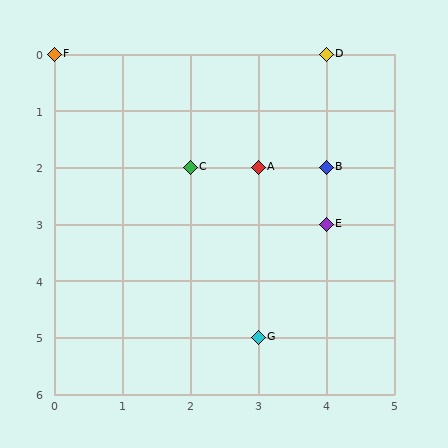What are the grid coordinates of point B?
Point B is at grid coordinates (4, 2).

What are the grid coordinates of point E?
Point E is at grid coordinates (4, 3).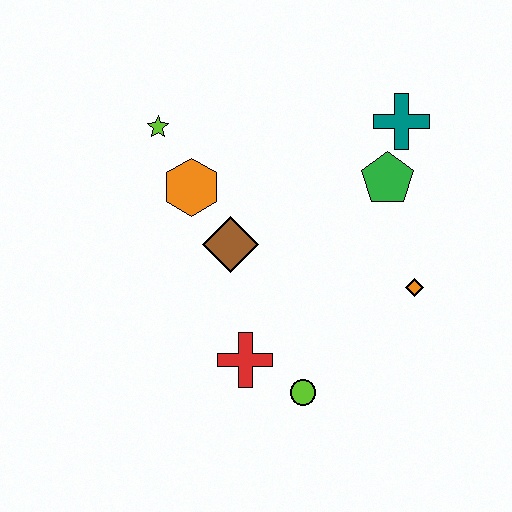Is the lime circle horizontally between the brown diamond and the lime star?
No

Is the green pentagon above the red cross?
Yes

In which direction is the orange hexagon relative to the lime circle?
The orange hexagon is above the lime circle.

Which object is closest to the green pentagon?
The teal cross is closest to the green pentagon.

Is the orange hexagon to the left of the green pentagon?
Yes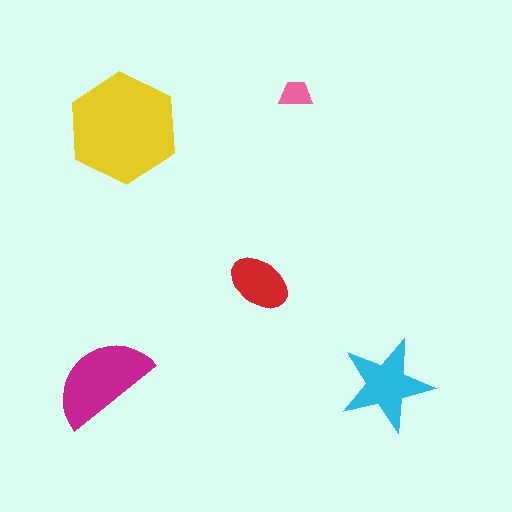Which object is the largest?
The yellow hexagon.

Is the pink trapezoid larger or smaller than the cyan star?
Smaller.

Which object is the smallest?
The pink trapezoid.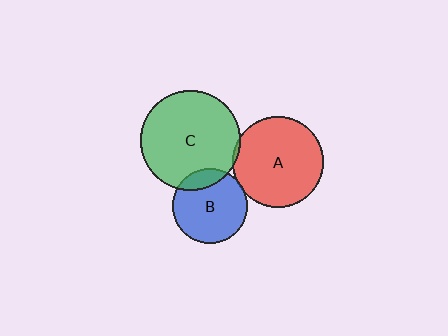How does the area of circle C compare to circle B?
Approximately 1.8 times.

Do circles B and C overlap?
Yes.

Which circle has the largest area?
Circle C (green).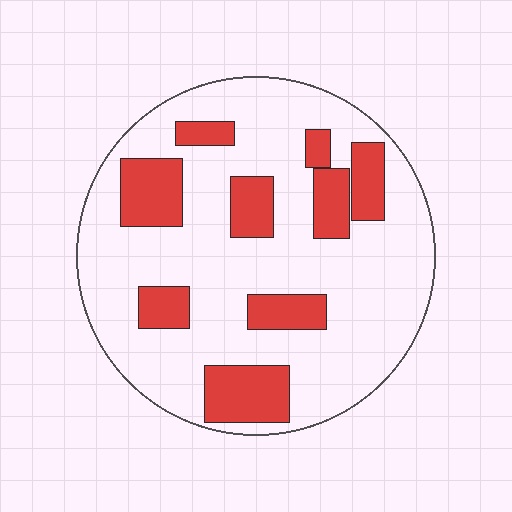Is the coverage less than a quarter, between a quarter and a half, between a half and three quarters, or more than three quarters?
Less than a quarter.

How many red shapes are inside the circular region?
9.